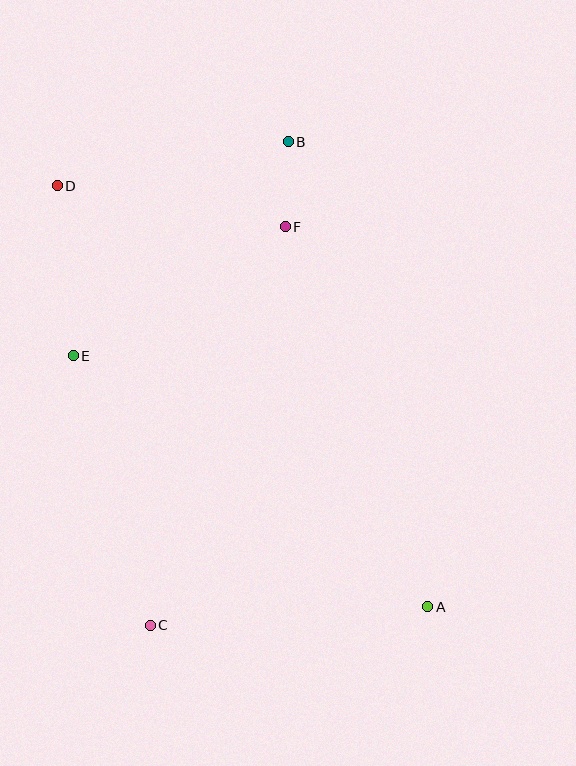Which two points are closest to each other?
Points B and F are closest to each other.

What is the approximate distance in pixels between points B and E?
The distance between B and E is approximately 303 pixels.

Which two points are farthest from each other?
Points A and D are farthest from each other.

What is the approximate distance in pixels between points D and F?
The distance between D and F is approximately 232 pixels.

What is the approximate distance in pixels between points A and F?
The distance between A and F is approximately 406 pixels.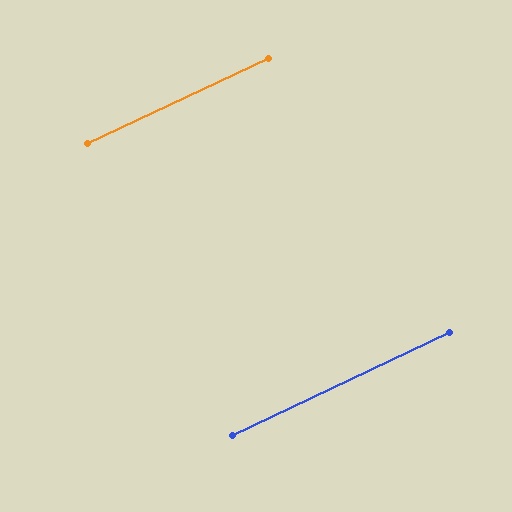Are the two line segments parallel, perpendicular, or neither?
Parallel — their directions differ by only 0.4°.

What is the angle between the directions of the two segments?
Approximately 0 degrees.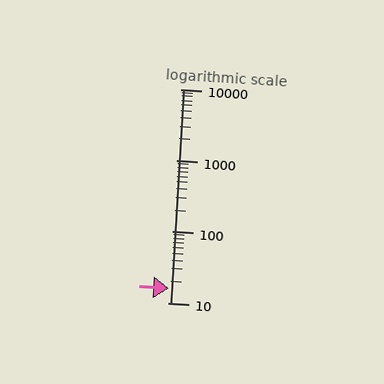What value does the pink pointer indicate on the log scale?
The pointer indicates approximately 16.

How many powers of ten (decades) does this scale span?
The scale spans 3 decades, from 10 to 10000.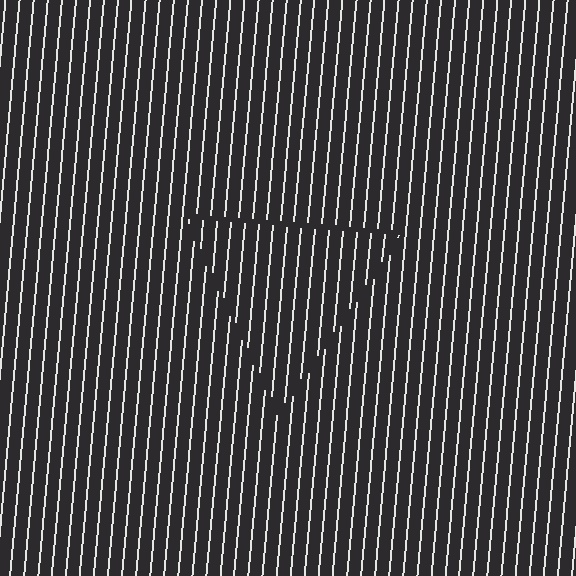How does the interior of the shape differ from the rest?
The interior of the shape contains the same grating, shifted by half a period — the contour is defined by the phase discontinuity where line-ends from the inner and outer gratings abut.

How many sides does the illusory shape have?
3 sides — the line-ends trace a triangle.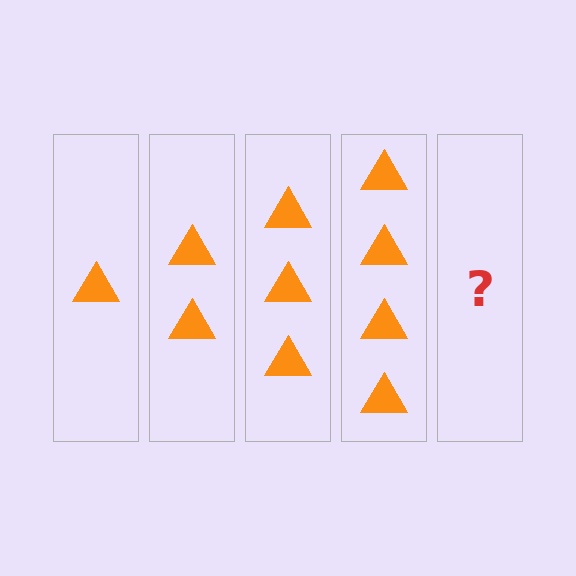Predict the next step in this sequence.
The next step is 5 triangles.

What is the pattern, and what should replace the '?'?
The pattern is that each step adds one more triangle. The '?' should be 5 triangles.